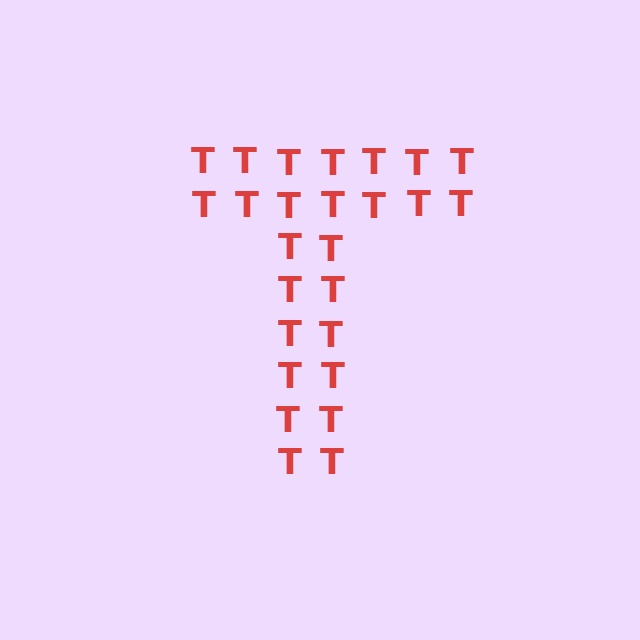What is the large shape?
The large shape is the letter T.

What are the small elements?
The small elements are letter T's.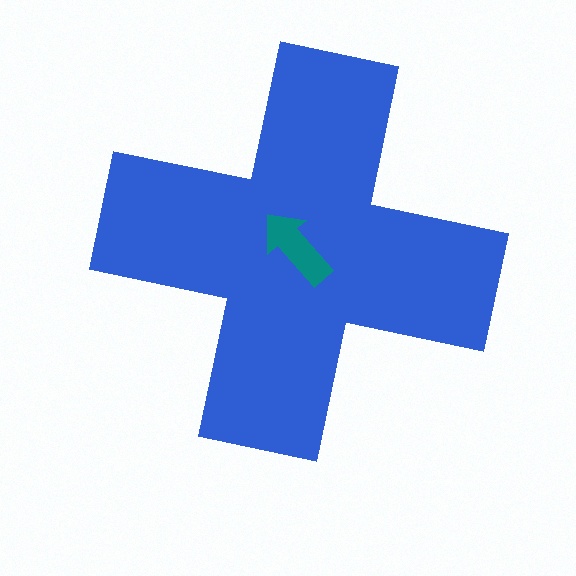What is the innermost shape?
The teal arrow.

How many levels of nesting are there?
2.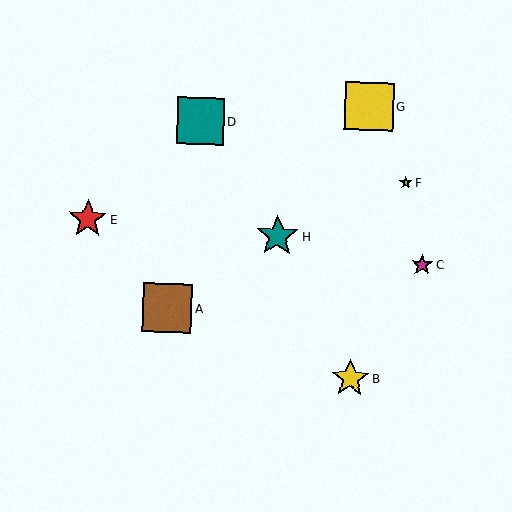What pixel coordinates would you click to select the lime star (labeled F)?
Click at (405, 183) to select the lime star F.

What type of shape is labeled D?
Shape D is a teal square.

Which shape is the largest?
The brown square (labeled A) is the largest.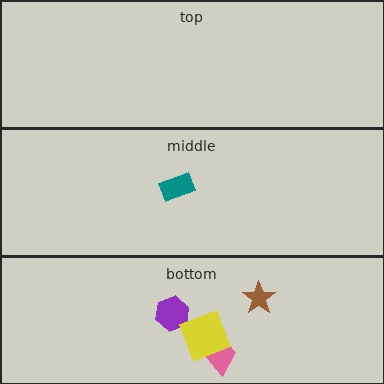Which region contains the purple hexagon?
The bottom region.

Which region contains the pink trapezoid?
The bottom region.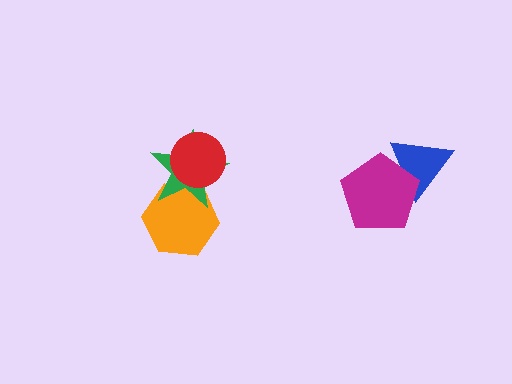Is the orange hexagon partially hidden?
Yes, it is partially covered by another shape.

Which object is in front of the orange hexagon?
The green star is in front of the orange hexagon.